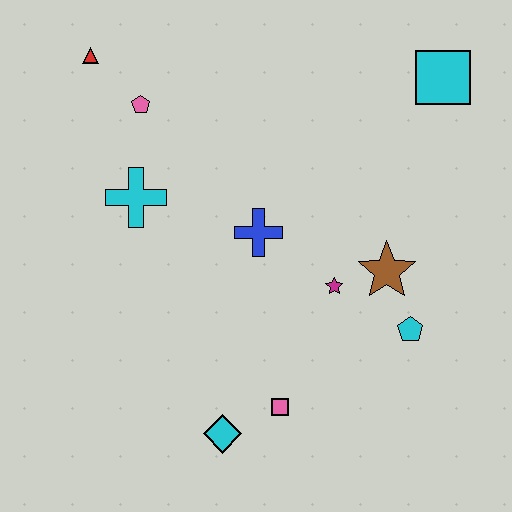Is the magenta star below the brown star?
Yes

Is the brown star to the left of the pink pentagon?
No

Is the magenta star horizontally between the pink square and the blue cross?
No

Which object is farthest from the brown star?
The red triangle is farthest from the brown star.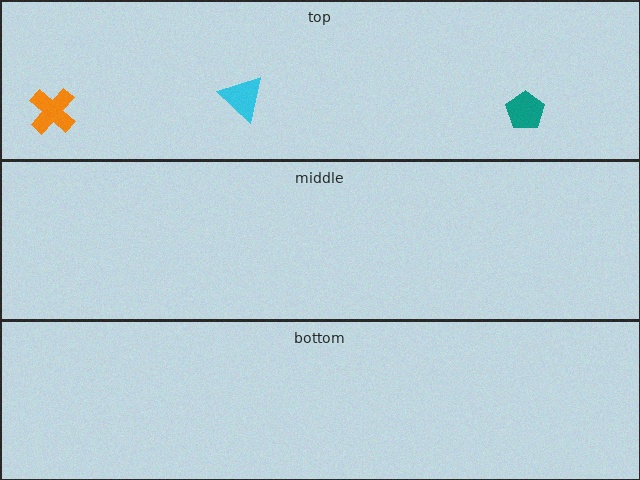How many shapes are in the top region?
3.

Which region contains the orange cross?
The top region.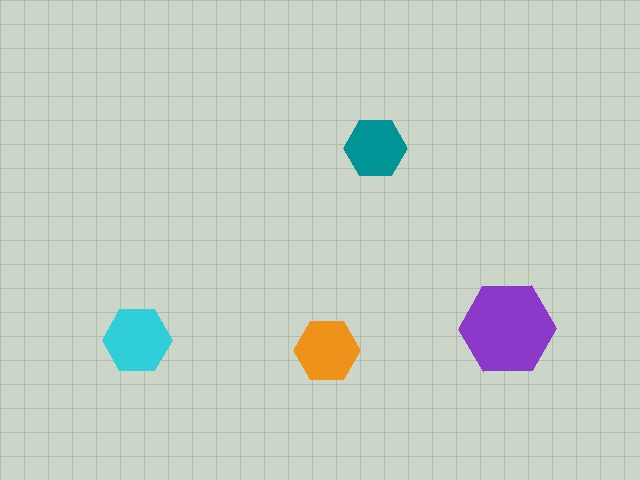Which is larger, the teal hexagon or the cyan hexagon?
The cyan one.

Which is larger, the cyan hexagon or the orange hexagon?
The cyan one.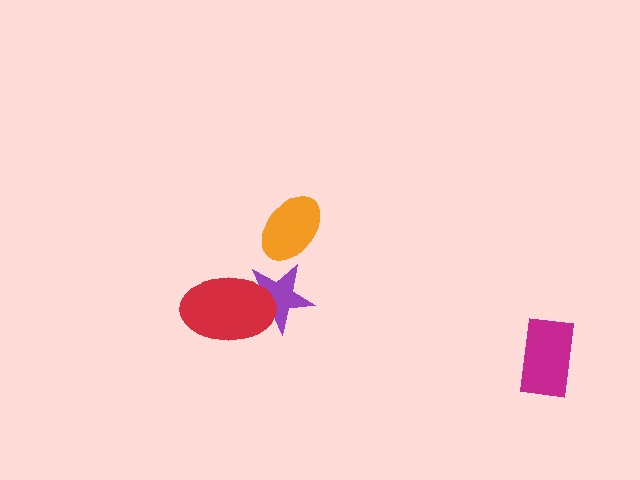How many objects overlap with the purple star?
1 object overlaps with the purple star.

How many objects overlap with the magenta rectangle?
0 objects overlap with the magenta rectangle.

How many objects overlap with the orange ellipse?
0 objects overlap with the orange ellipse.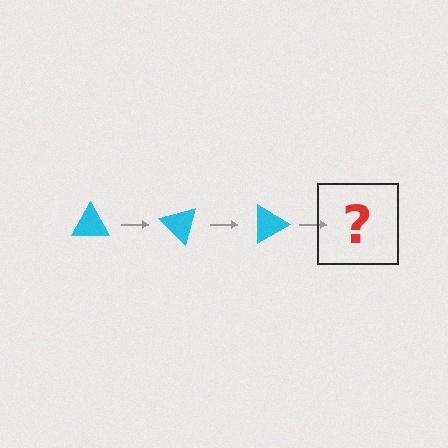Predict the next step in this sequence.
The next step is a cyan triangle rotated 135 degrees.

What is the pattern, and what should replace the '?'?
The pattern is that the triangle rotates 45 degrees each step. The '?' should be a cyan triangle rotated 135 degrees.